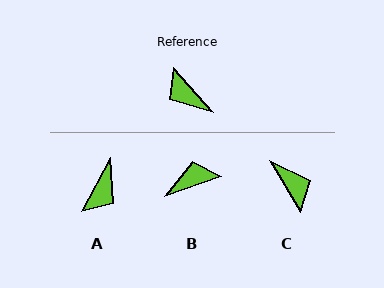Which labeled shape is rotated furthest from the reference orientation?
C, about 170 degrees away.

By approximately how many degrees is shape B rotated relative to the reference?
Approximately 112 degrees clockwise.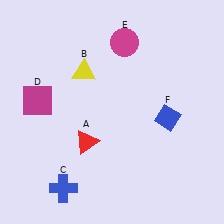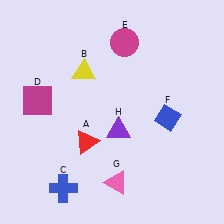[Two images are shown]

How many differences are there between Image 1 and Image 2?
There are 2 differences between the two images.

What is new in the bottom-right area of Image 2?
A purple triangle (H) was added in the bottom-right area of Image 2.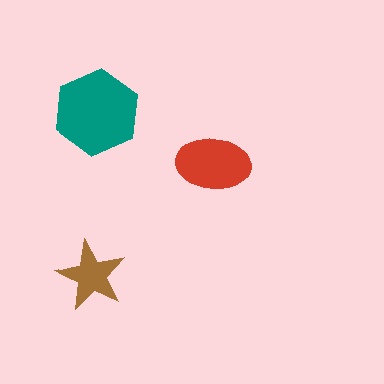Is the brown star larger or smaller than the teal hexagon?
Smaller.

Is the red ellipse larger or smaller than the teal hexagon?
Smaller.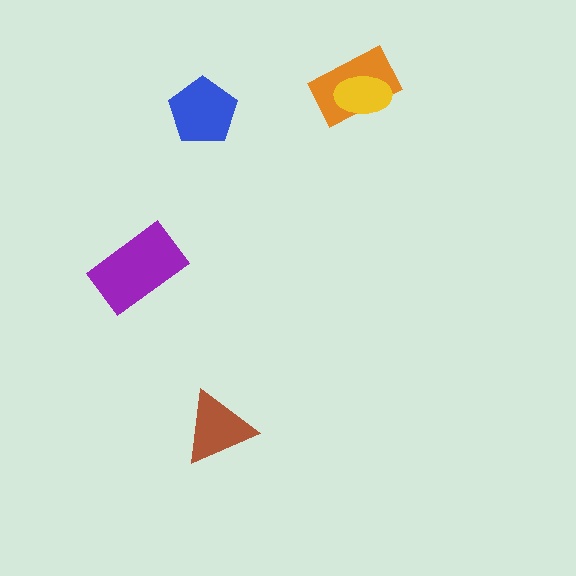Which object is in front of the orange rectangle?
The yellow ellipse is in front of the orange rectangle.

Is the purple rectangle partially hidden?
No, no other shape covers it.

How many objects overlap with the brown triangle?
0 objects overlap with the brown triangle.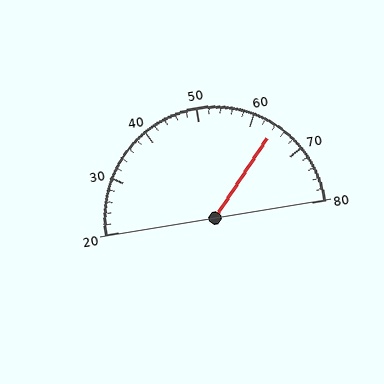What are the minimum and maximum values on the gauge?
The gauge ranges from 20 to 80.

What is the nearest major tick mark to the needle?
The nearest major tick mark is 60.